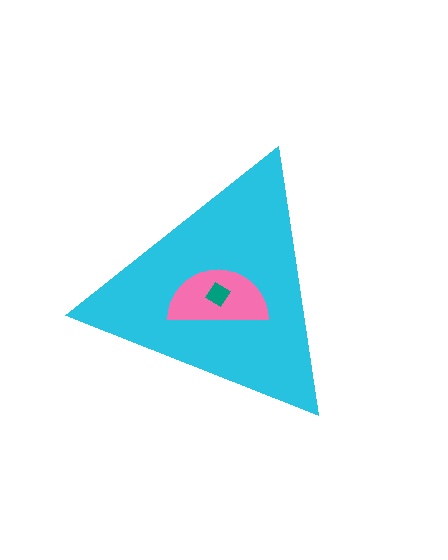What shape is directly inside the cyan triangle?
The pink semicircle.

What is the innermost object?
The teal diamond.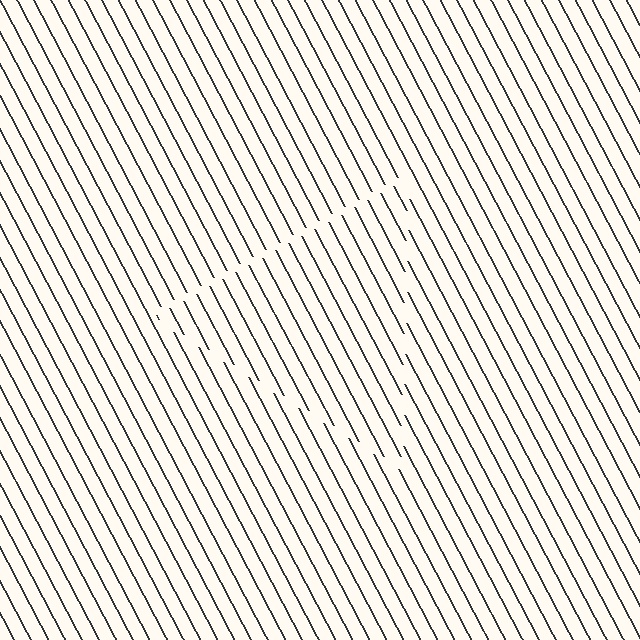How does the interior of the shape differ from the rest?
The interior of the shape contains the same grating, shifted by half a period — the contour is defined by the phase discontinuity where line-ends from the inner and outer gratings abut.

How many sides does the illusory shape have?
3 sides — the line-ends trace a triangle.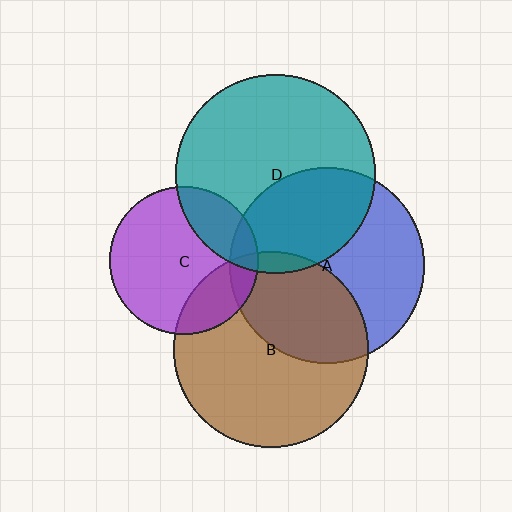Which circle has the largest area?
Circle D (teal).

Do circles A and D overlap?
Yes.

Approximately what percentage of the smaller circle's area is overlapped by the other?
Approximately 35%.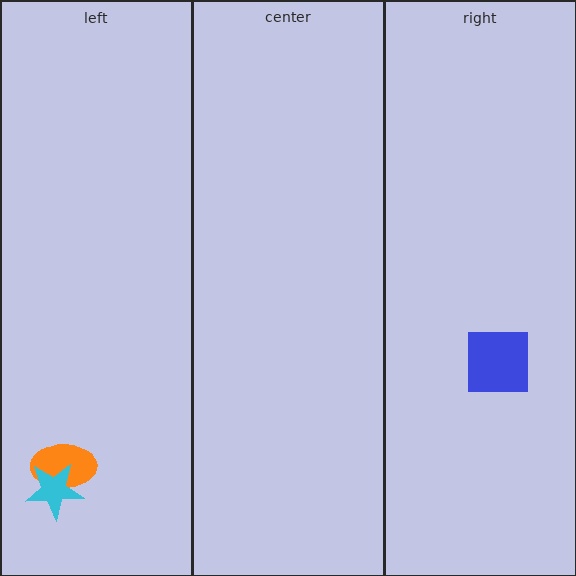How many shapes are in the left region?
2.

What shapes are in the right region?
The blue square.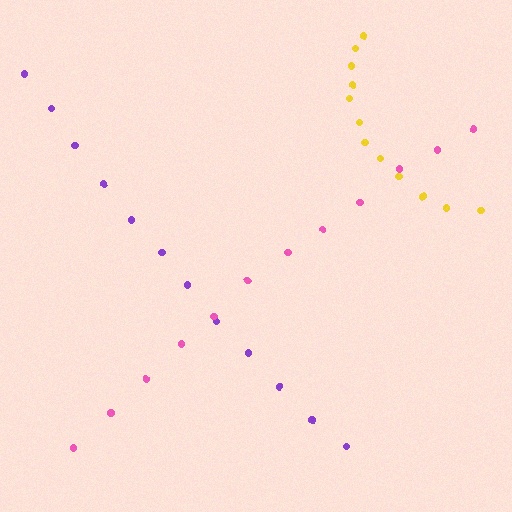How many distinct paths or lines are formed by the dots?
There are 3 distinct paths.